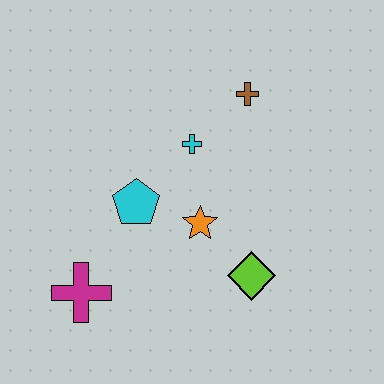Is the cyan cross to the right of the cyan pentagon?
Yes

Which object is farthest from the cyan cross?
The magenta cross is farthest from the cyan cross.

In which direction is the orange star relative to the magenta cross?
The orange star is to the right of the magenta cross.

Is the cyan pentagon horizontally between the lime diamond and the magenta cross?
Yes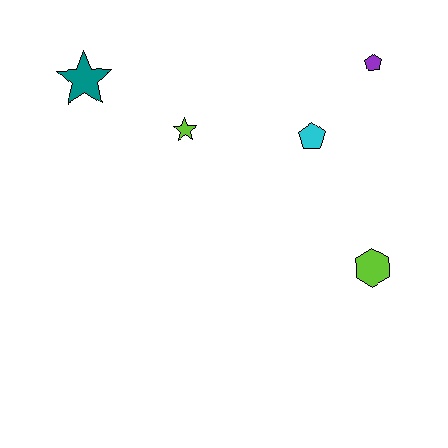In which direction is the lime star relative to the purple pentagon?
The lime star is to the left of the purple pentagon.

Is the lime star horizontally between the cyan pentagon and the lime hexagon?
No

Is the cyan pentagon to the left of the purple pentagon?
Yes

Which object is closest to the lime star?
The teal star is closest to the lime star.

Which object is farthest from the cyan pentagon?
The teal star is farthest from the cyan pentagon.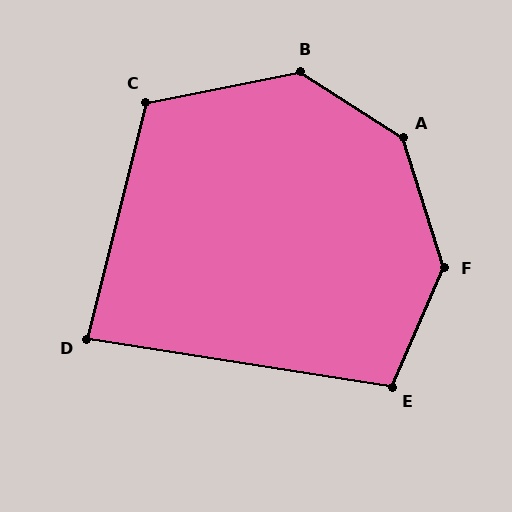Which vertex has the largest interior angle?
A, at approximately 140 degrees.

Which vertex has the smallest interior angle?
D, at approximately 85 degrees.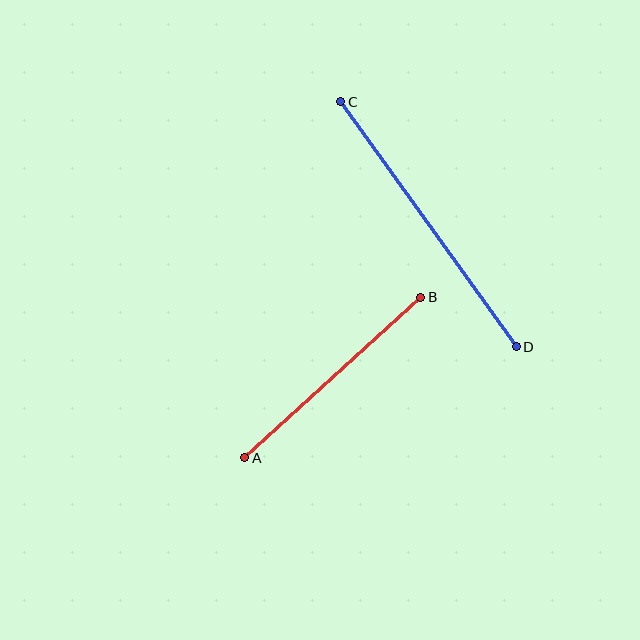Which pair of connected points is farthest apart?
Points C and D are farthest apart.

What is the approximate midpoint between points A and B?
The midpoint is at approximately (333, 378) pixels.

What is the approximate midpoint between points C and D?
The midpoint is at approximately (429, 224) pixels.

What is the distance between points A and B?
The distance is approximately 238 pixels.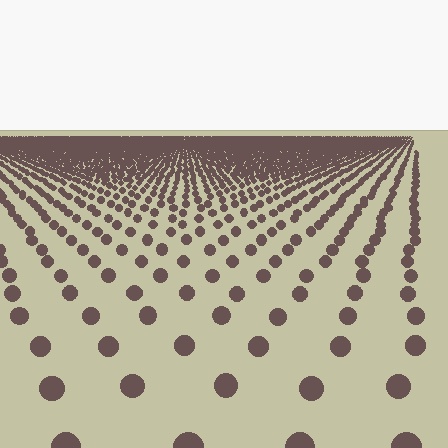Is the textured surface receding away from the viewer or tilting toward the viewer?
The surface is receding away from the viewer. Texture elements get smaller and denser toward the top.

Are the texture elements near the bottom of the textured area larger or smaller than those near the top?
Larger. Near the bottom, elements are closer to the viewer and appear at a bigger on-screen size.